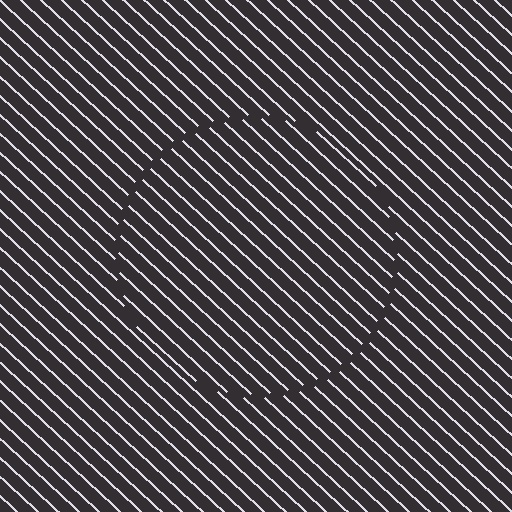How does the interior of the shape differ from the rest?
The interior of the shape contains the same grating, shifted by half a period — the contour is defined by the phase discontinuity where line-ends from the inner and outer gratings abut.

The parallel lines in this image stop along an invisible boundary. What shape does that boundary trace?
An illusory circle. The interior of the shape contains the same grating, shifted by half a period — the contour is defined by the phase discontinuity where line-ends from the inner and outer gratings abut.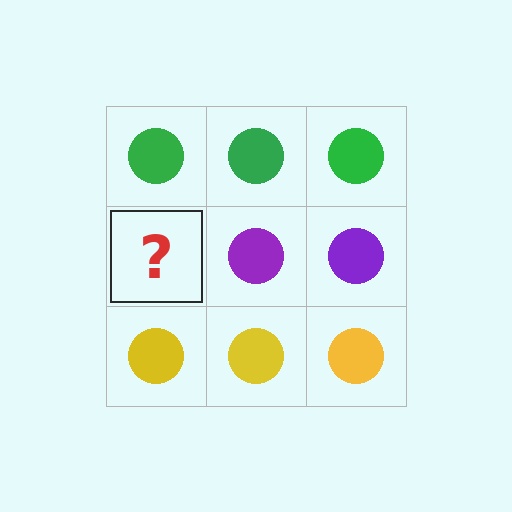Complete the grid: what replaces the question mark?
The question mark should be replaced with a purple circle.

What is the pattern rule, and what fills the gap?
The rule is that each row has a consistent color. The gap should be filled with a purple circle.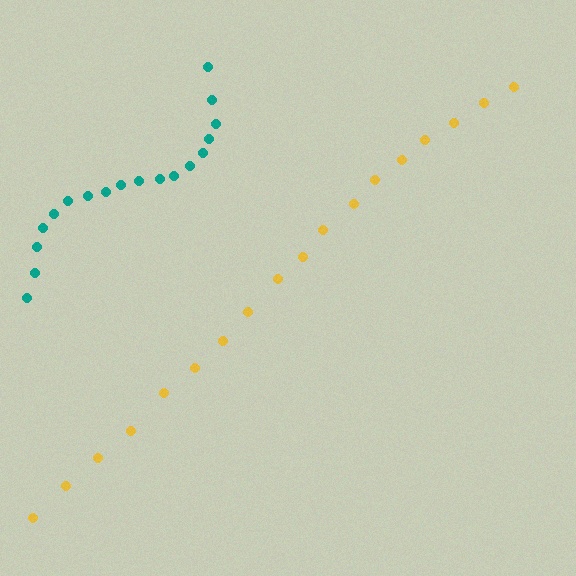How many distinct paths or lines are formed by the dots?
There are 2 distinct paths.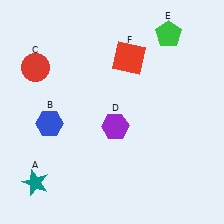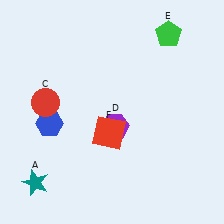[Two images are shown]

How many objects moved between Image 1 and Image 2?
2 objects moved between the two images.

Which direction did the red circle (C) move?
The red circle (C) moved down.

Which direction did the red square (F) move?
The red square (F) moved down.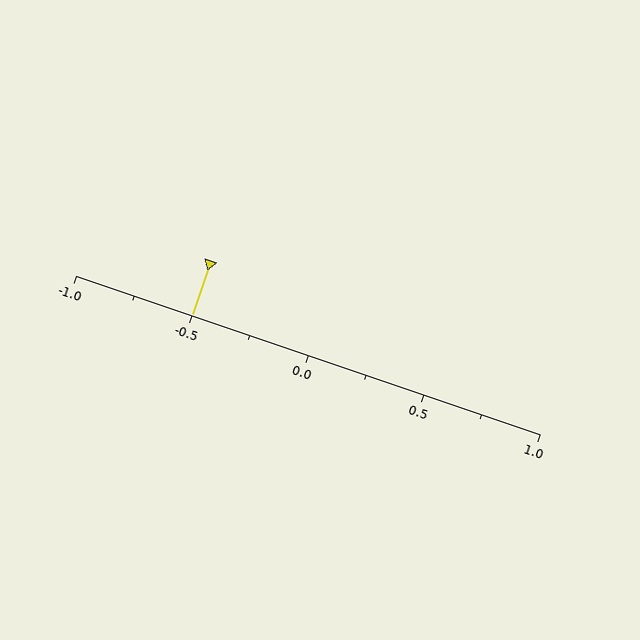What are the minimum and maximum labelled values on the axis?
The axis runs from -1.0 to 1.0.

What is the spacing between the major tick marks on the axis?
The major ticks are spaced 0.5 apart.